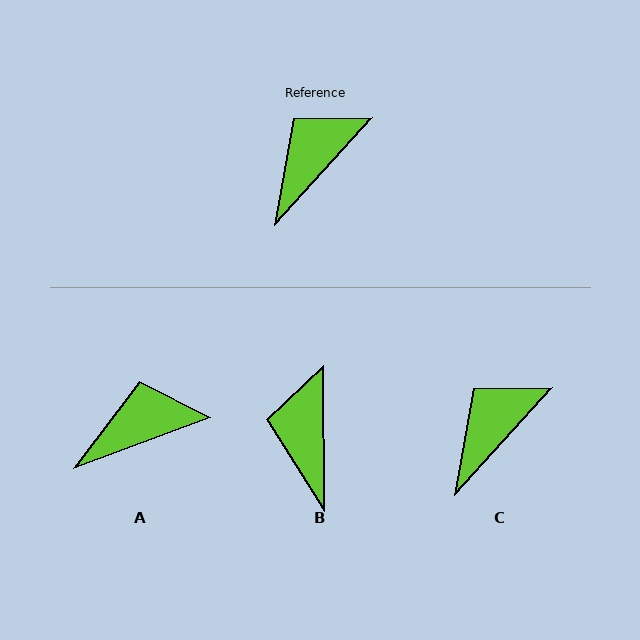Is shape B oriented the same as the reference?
No, it is off by about 43 degrees.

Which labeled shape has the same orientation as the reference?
C.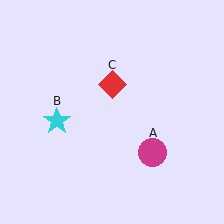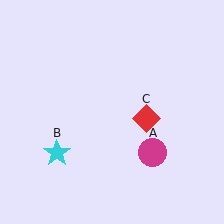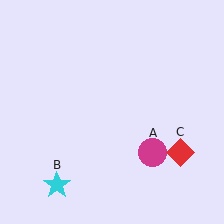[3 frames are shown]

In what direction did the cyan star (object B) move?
The cyan star (object B) moved down.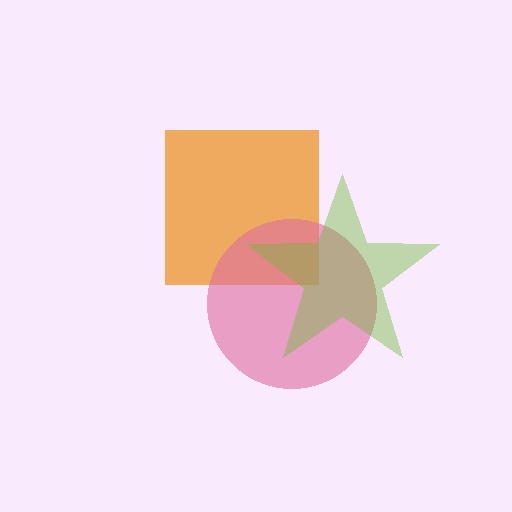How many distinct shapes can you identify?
There are 3 distinct shapes: an orange square, a pink circle, a lime star.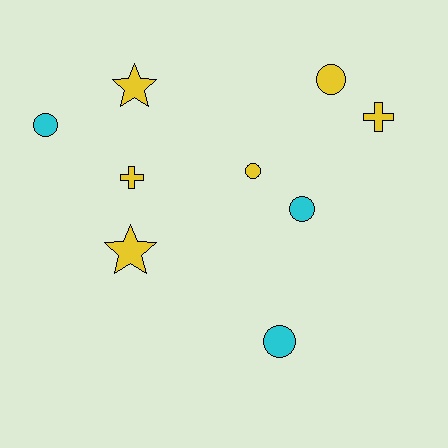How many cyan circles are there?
There are 3 cyan circles.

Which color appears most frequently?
Yellow, with 6 objects.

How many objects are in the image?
There are 9 objects.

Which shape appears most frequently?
Circle, with 5 objects.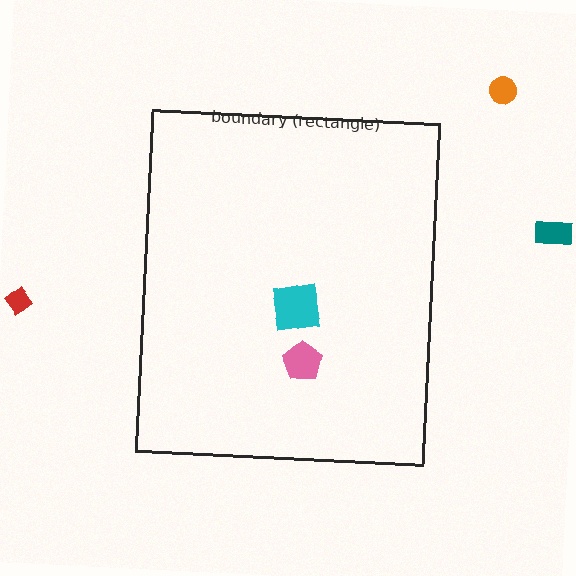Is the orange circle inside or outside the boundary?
Outside.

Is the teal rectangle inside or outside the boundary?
Outside.